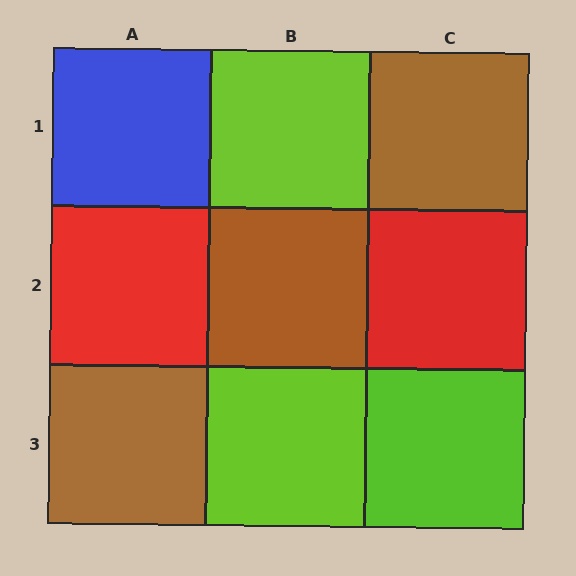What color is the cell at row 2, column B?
Brown.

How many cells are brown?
3 cells are brown.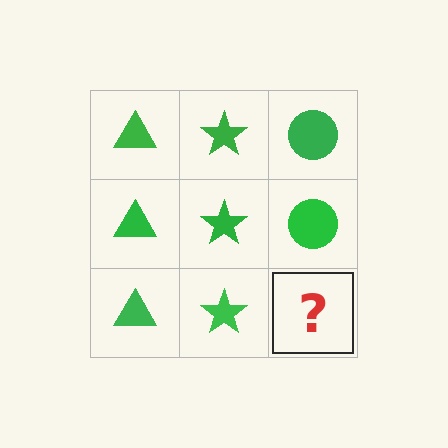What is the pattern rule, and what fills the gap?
The rule is that each column has a consistent shape. The gap should be filled with a green circle.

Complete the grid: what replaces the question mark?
The question mark should be replaced with a green circle.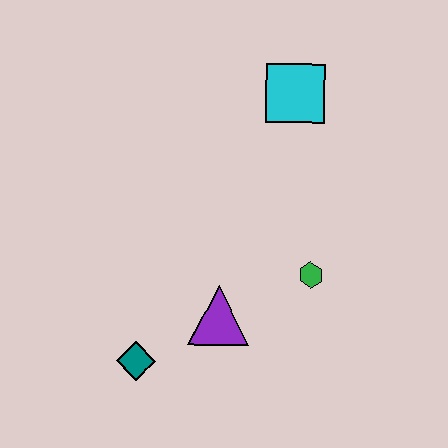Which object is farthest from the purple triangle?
The cyan square is farthest from the purple triangle.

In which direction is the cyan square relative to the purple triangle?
The cyan square is above the purple triangle.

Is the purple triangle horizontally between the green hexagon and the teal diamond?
Yes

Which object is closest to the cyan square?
The green hexagon is closest to the cyan square.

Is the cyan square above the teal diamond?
Yes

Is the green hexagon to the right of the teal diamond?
Yes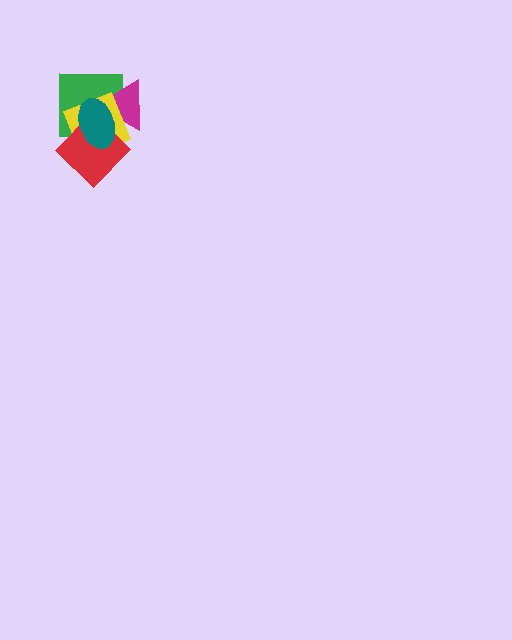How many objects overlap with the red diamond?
4 objects overlap with the red diamond.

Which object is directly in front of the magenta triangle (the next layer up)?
The yellow diamond is directly in front of the magenta triangle.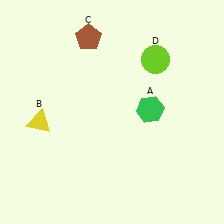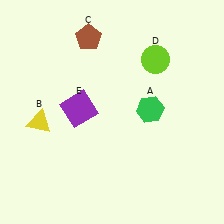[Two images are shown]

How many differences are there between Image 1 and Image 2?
There is 1 difference between the two images.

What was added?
A purple square (E) was added in Image 2.